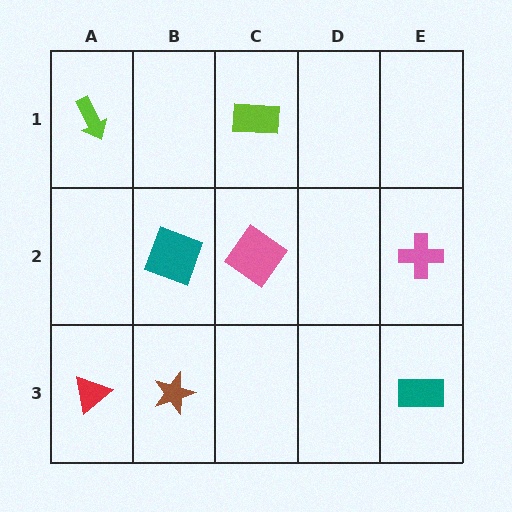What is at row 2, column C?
A pink diamond.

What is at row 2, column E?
A pink cross.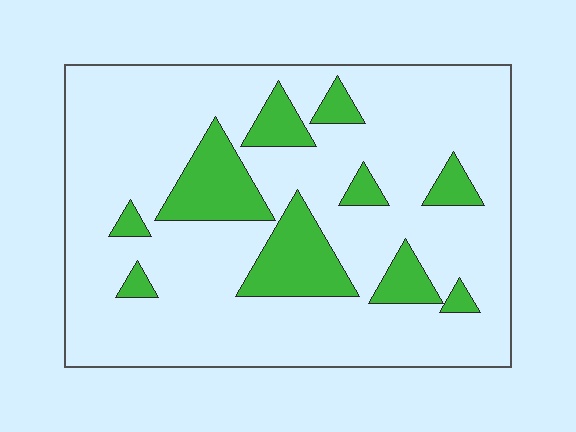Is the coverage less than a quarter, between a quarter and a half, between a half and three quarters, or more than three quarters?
Less than a quarter.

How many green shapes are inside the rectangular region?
10.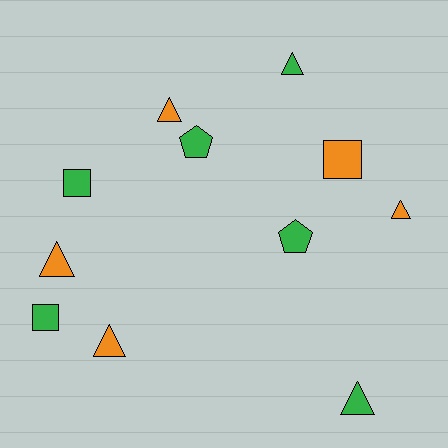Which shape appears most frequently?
Triangle, with 6 objects.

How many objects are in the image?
There are 11 objects.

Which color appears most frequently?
Green, with 6 objects.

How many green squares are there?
There are 2 green squares.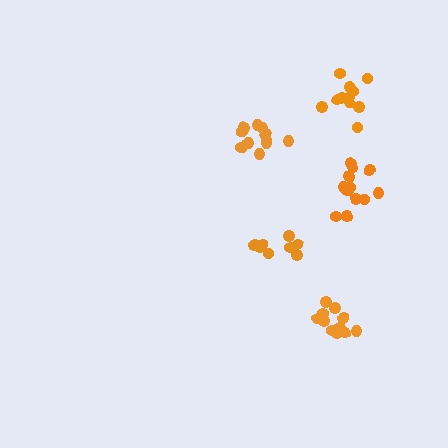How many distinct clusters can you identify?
There are 5 distinct clusters.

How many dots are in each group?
Group 1: 11 dots, Group 2: 14 dots, Group 3: 9 dots, Group 4: 12 dots, Group 5: 13 dots (59 total).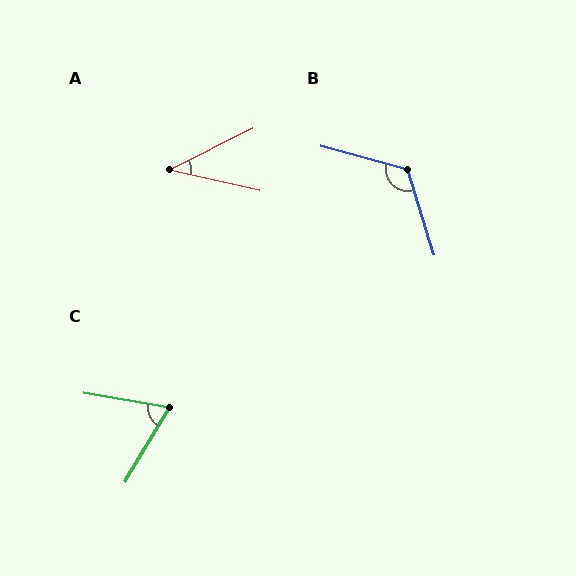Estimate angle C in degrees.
Approximately 68 degrees.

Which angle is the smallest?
A, at approximately 39 degrees.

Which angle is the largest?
B, at approximately 122 degrees.